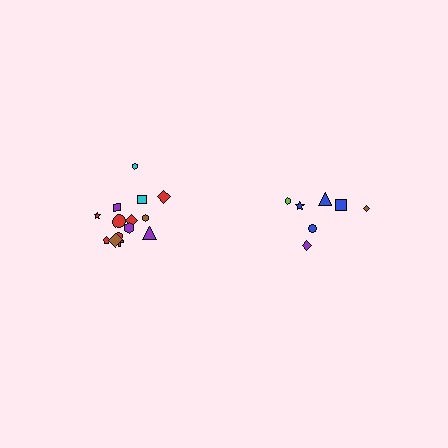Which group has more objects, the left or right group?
The left group.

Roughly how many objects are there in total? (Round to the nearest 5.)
Roughly 20 objects in total.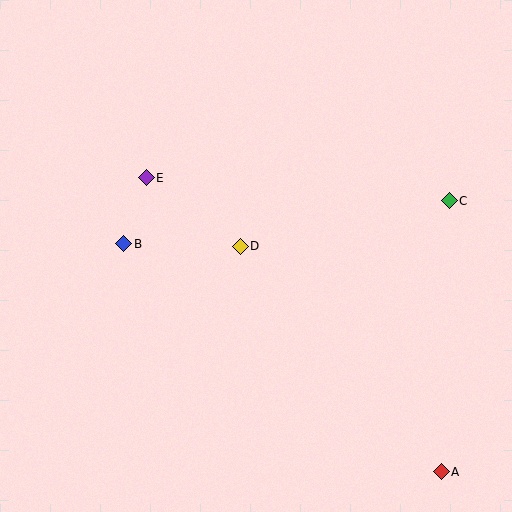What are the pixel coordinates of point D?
Point D is at (240, 246).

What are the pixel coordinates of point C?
Point C is at (449, 201).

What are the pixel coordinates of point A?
Point A is at (441, 472).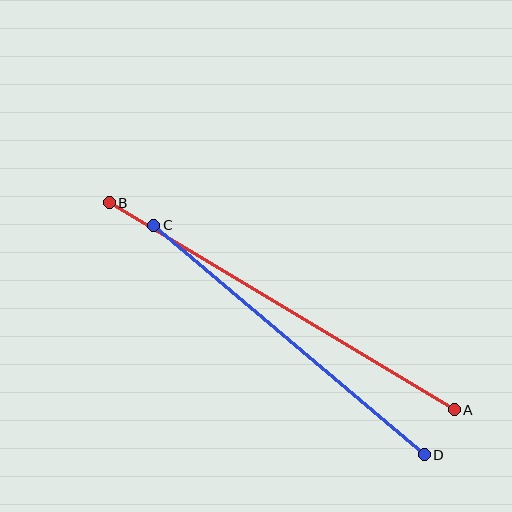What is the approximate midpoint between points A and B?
The midpoint is at approximately (282, 306) pixels.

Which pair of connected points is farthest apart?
Points A and B are farthest apart.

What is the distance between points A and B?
The distance is approximately 402 pixels.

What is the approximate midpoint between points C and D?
The midpoint is at approximately (289, 340) pixels.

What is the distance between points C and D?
The distance is approximately 355 pixels.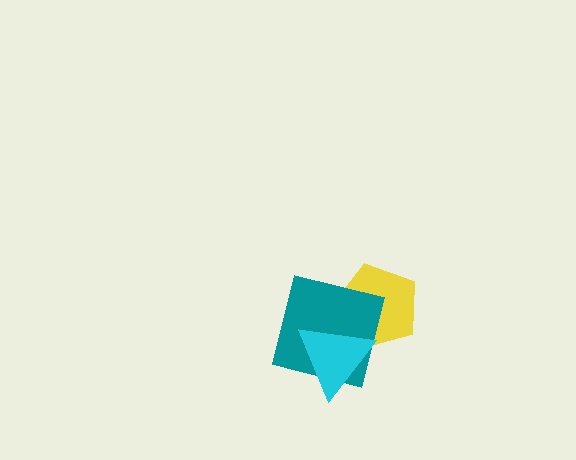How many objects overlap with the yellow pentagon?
2 objects overlap with the yellow pentagon.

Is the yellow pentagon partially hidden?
Yes, it is partially covered by another shape.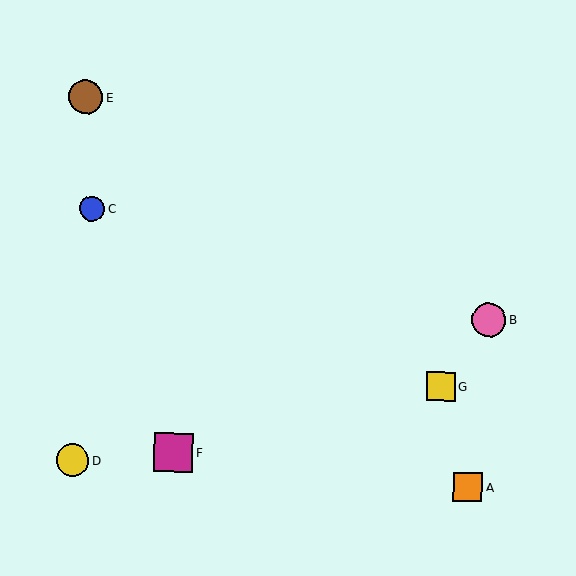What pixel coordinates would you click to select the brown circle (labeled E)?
Click at (86, 97) to select the brown circle E.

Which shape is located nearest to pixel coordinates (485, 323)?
The pink circle (labeled B) at (489, 320) is nearest to that location.